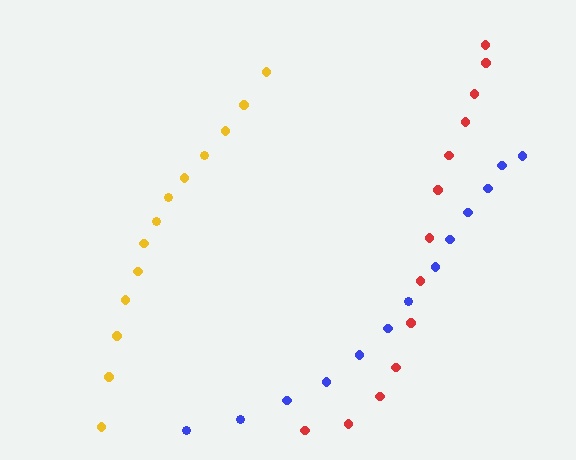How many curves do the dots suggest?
There are 3 distinct paths.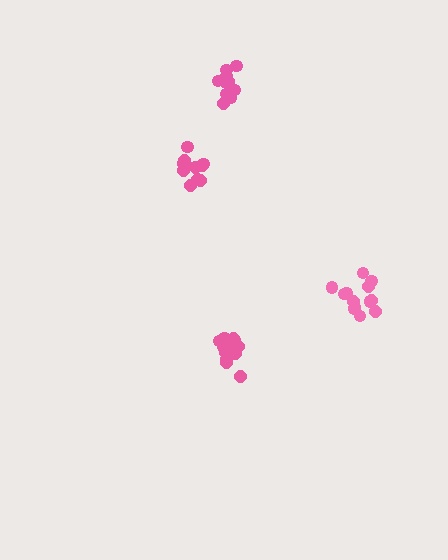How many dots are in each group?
Group 1: 12 dots, Group 2: 11 dots, Group 3: 13 dots, Group 4: 13 dots (49 total).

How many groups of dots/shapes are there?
There are 4 groups.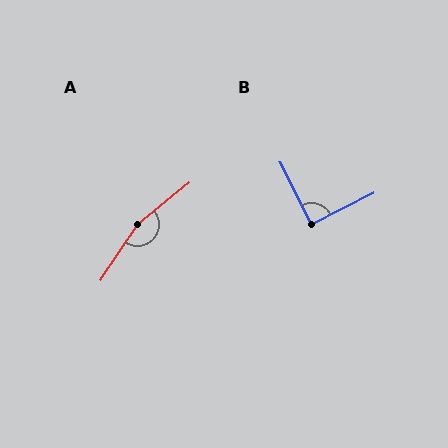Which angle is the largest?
A, at approximately 163 degrees.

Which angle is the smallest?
B, at approximately 90 degrees.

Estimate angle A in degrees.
Approximately 163 degrees.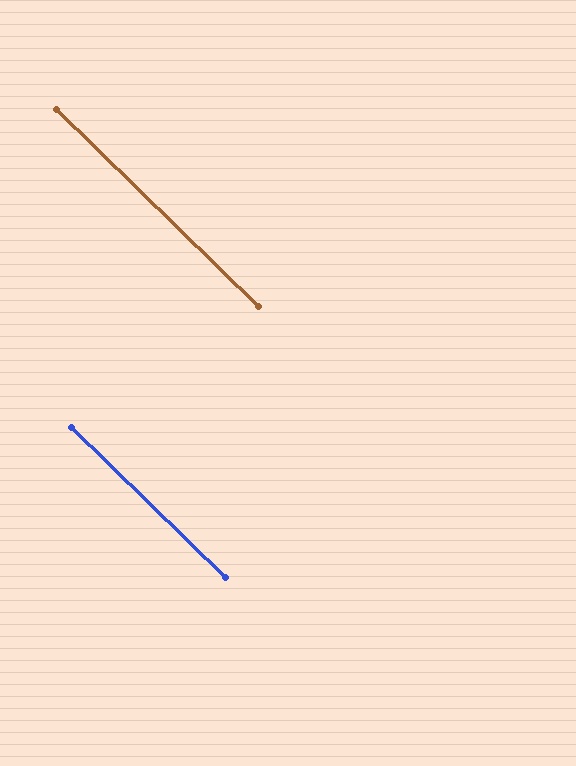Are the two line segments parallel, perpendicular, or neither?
Parallel — their directions differ by only 0.0°.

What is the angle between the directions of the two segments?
Approximately 0 degrees.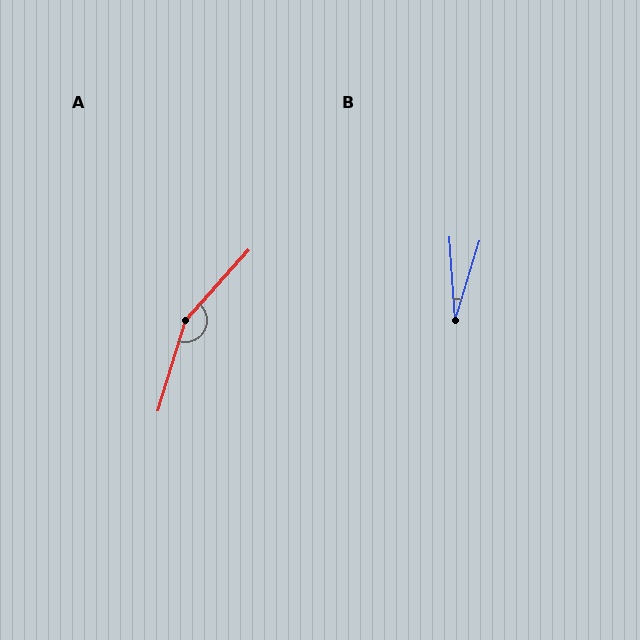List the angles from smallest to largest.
B (20°), A (155°).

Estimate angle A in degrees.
Approximately 155 degrees.